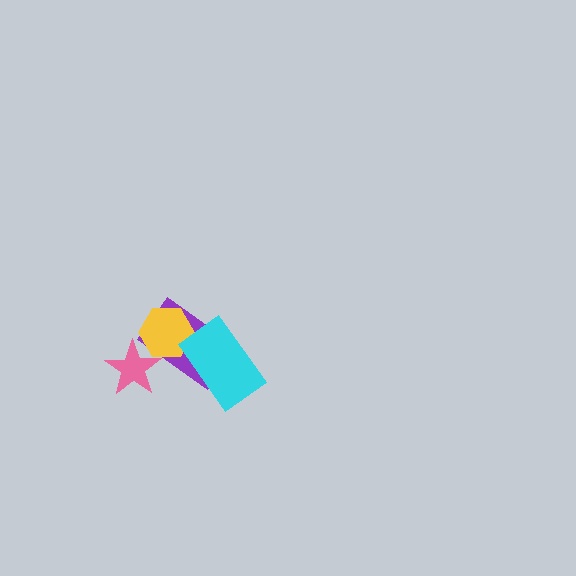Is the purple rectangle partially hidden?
Yes, it is partially covered by another shape.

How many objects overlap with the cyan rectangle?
1 object overlaps with the cyan rectangle.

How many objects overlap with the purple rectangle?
3 objects overlap with the purple rectangle.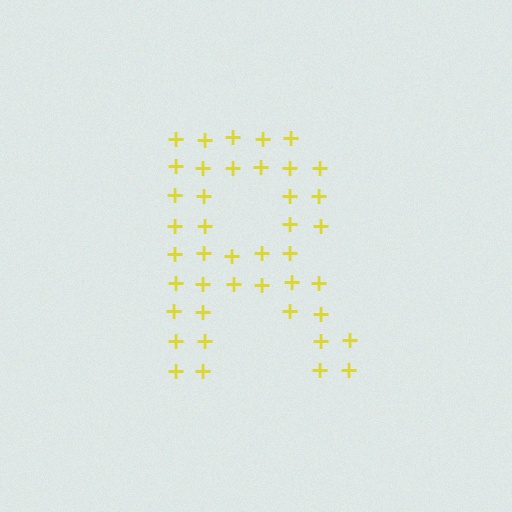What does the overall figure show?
The overall figure shows the letter R.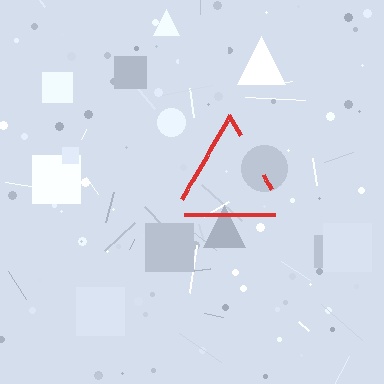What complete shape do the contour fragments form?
The contour fragments form a triangle.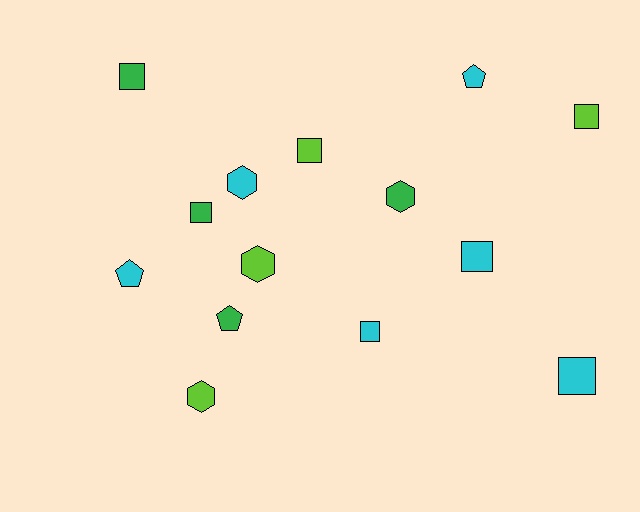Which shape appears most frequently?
Square, with 7 objects.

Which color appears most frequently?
Cyan, with 6 objects.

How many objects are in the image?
There are 14 objects.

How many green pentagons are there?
There is 1 green pentagon.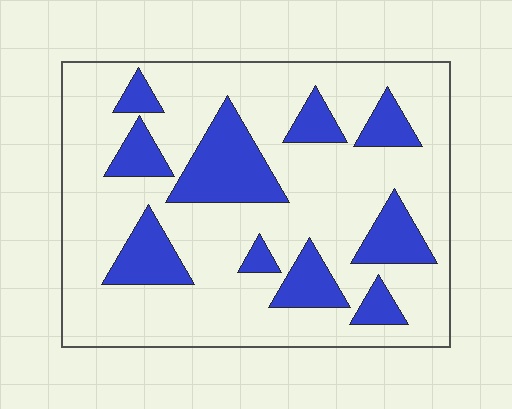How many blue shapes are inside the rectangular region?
10.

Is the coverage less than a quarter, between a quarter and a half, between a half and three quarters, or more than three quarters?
Less than a quarter.